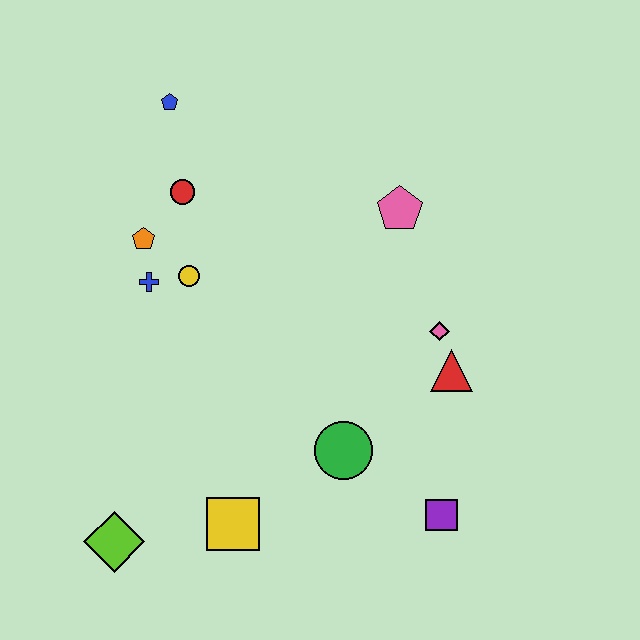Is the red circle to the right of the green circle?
No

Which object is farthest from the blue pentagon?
The purple square is farthest from the blue pentagon.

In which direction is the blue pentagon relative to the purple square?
The blue pentagon is above the purple square.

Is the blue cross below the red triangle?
No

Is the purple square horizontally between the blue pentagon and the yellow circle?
No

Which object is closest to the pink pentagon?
The pink diamond is closest to the pink pentagon.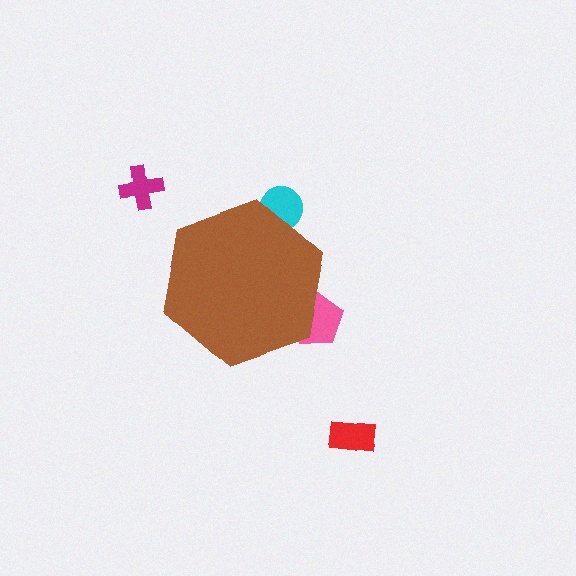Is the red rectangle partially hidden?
No, the red rectangle is fully visible.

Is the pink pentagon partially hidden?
Yes, the pink pentagon is partially hidden behind the brown hexagon.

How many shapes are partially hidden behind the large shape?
2 shapes are partially hidden.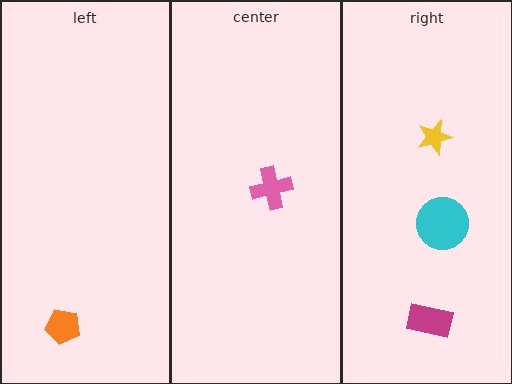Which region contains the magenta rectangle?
The right region.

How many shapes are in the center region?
1.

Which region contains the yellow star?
The right region.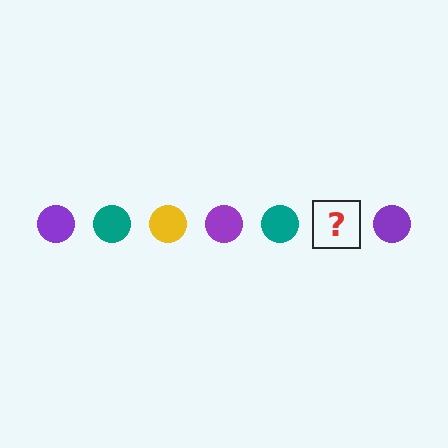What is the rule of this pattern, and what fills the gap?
The rule is that the pattern cycles through purple, teal, yellow circles. The gap should be filled with a yellow circle.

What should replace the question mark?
The question mark should be replaced with a yellow circle.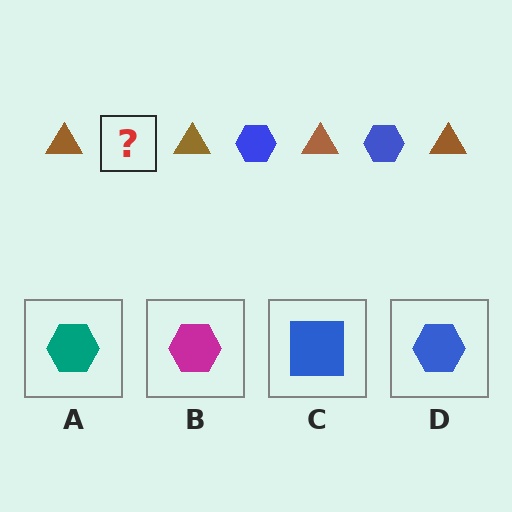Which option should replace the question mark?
Option D.